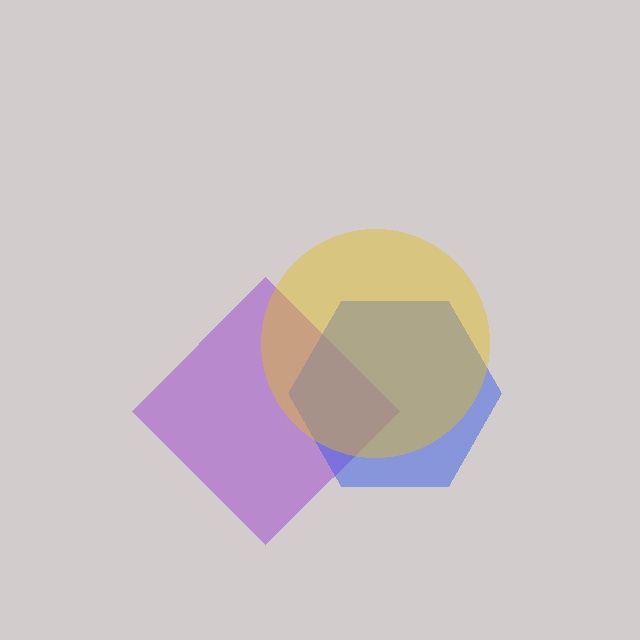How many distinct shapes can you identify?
There are 3 distinct shapes: a purple diamond, a blue hexagon, a yellow circle.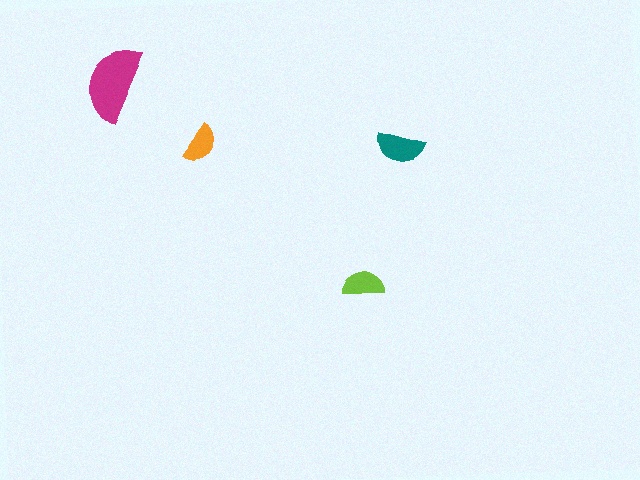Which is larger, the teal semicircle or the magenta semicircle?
The magenta one.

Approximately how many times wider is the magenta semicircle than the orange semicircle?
About 2 times wider.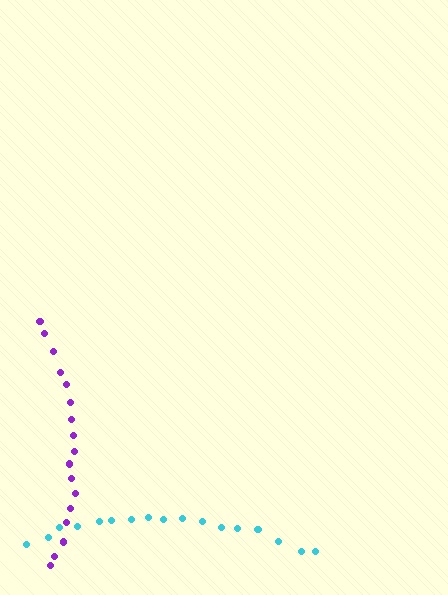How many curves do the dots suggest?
There are 2 distinct paths.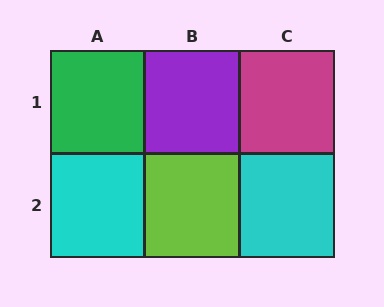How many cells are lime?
1 cell is lime.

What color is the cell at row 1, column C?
Magenta.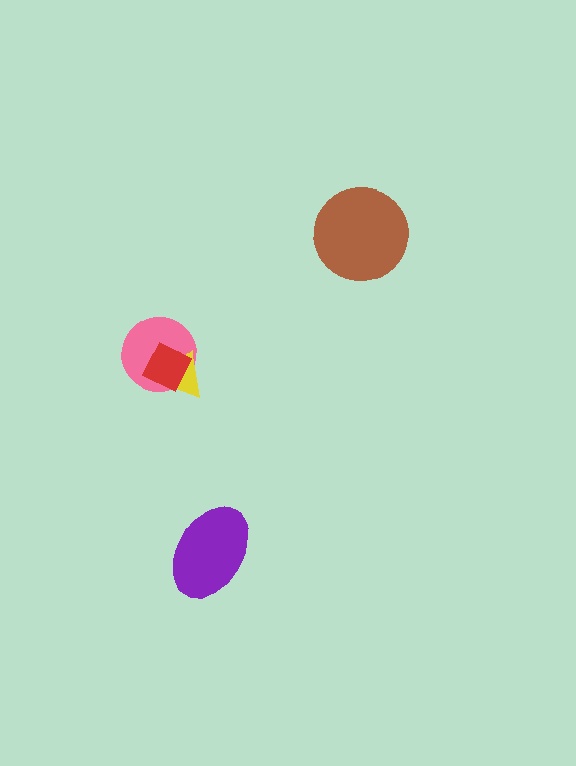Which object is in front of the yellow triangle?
The red diamond is in front of the yellow triangle.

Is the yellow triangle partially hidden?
Yes, it is partially covered by another shape.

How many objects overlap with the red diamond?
2 objects overlap with the red diamond.